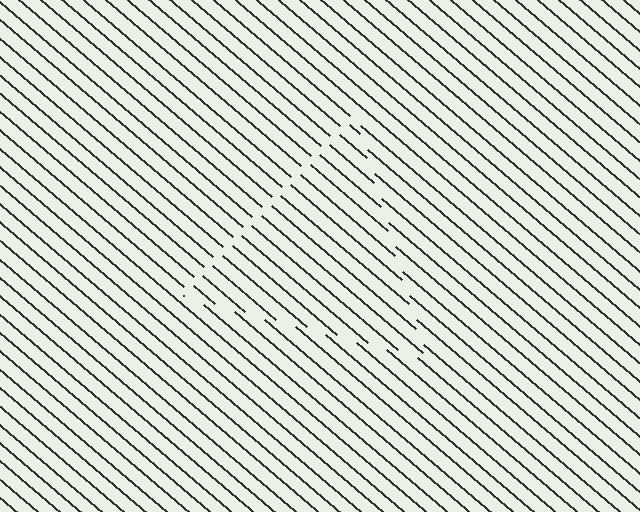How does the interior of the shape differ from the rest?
The interior of the shape contains the same grating, shifted by half a period — the contour is defined by the phase discontinuity where line-ends from the inner and outer gratings abut.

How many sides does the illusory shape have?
3 sides — the line-ends trace a triangle.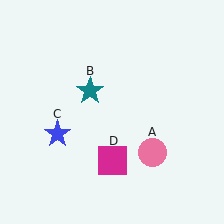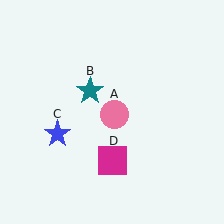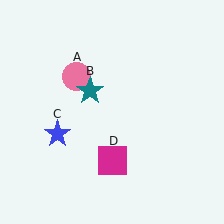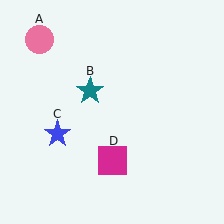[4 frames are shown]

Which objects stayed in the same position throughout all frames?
Teal star (object B) and blue star (object C) and magenta square (object D) remained stationary.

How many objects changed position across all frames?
1 object changed position: pink circle (object A).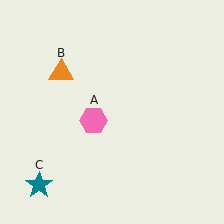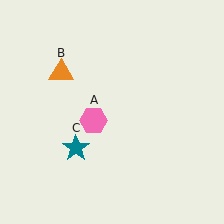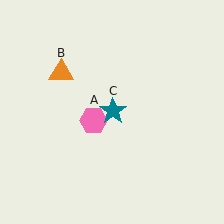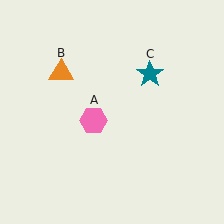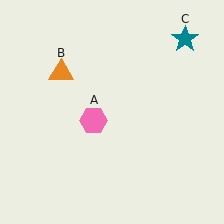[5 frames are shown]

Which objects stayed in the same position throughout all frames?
Pink hexagon (object A) and orange triangle (object B) remained stationary.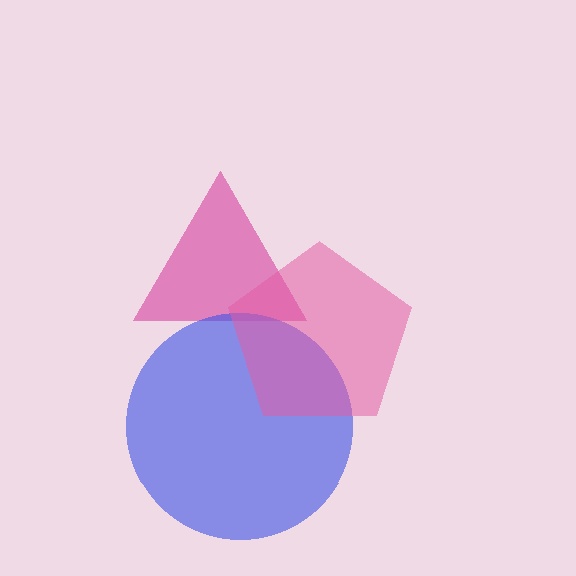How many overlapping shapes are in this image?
There are 3 overlapping shapes in the image.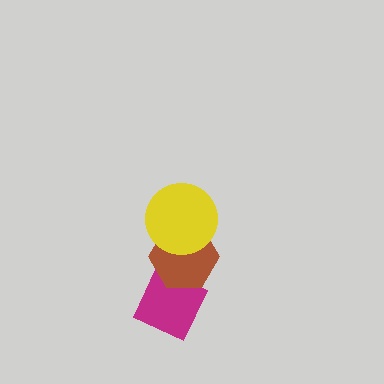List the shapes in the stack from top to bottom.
From top to bottom: the yellow circle, the brown hexagon, the magenta diamond.